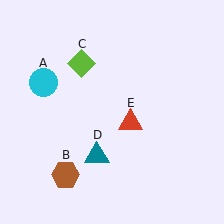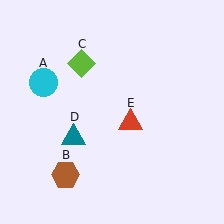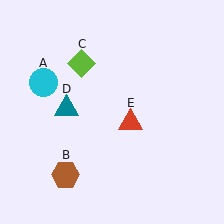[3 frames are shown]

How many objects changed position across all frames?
1 object changed position: teal triangle (object D).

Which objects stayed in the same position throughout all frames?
Cyan circle (object A) and brown hexagon (object B) and lime diamond (object C) and red triangle (object E) remained stationary.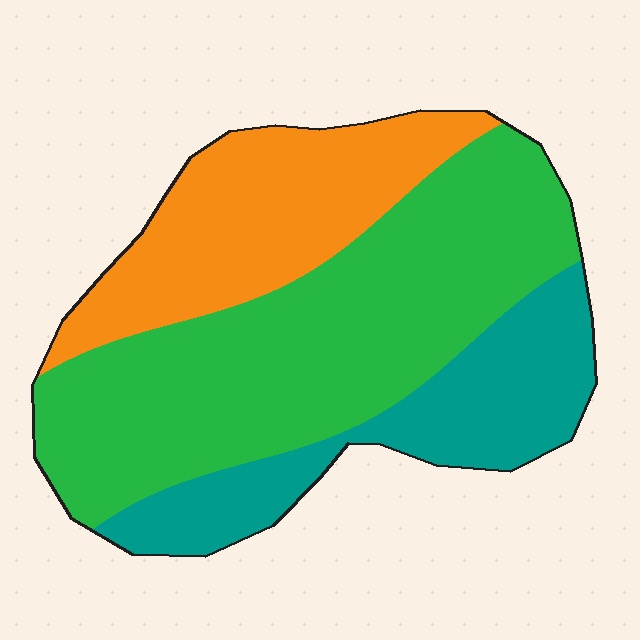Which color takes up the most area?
Green, at roughly 50%.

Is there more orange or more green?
Green.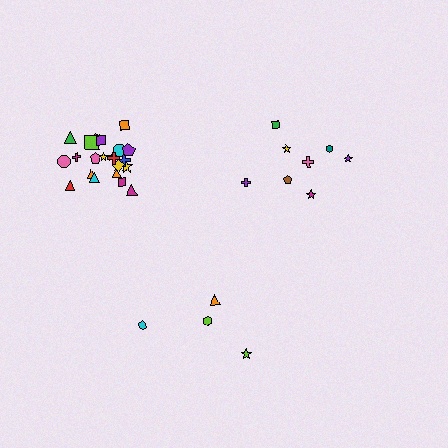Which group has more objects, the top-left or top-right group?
The top-left group.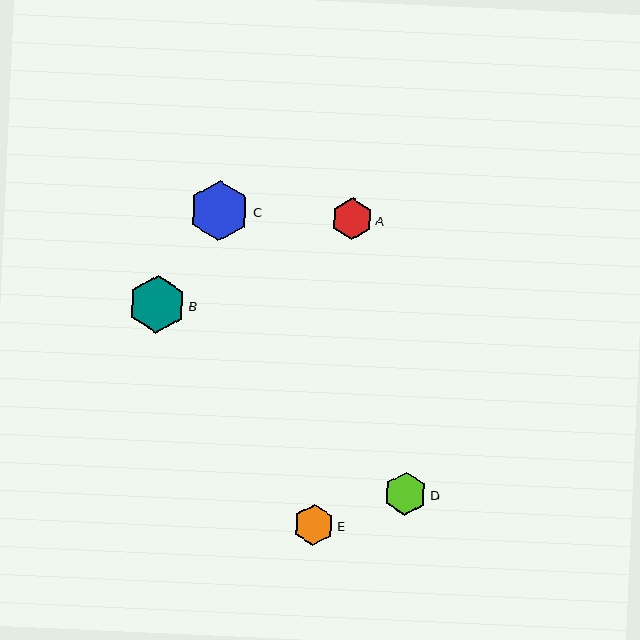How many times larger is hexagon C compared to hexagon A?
Hexagon C is approximately 1.4 times the size of hexagon A.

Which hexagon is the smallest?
Hexagon E is the smallest with a size of approximately 41 pixels.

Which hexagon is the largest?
Hexagon C is the largest with a size of approximately 60 pixels.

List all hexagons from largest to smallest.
From largest to smallest: C, B, D, A, E.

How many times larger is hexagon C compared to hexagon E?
Hexagon C is approximately 1.5 times the size of hexagon E.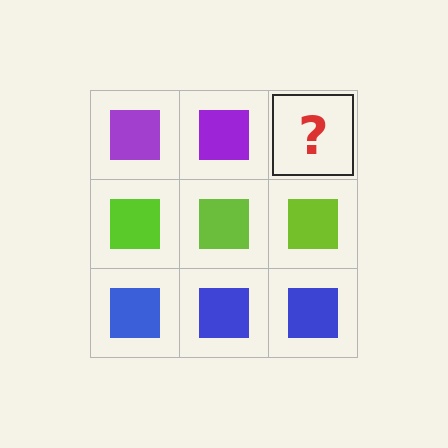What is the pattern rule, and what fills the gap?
The rule is that each row has a consistent color. The gap should be filled with a purple square.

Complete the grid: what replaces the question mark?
The question mark should be replaced with a purple square.